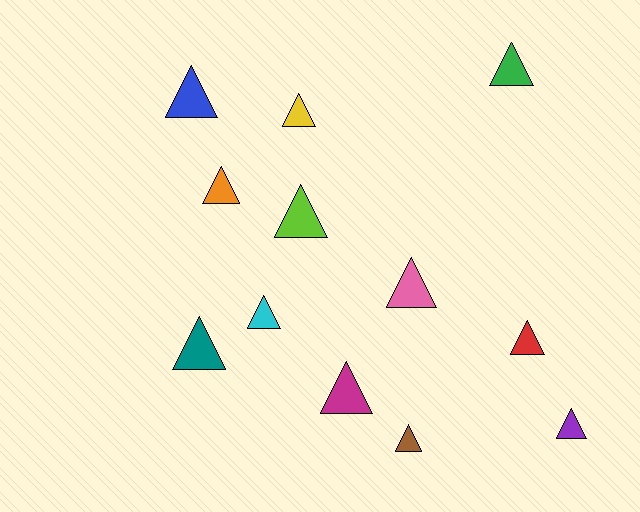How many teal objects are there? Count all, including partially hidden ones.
There is 1 teal object.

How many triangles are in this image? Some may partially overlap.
There are 12 triangles.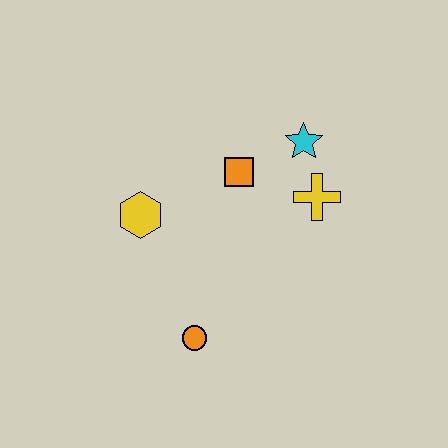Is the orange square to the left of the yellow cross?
Yes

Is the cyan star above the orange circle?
Yes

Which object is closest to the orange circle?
The yellow hexagon is closest to the orange circle.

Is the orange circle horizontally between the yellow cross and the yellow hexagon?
Yes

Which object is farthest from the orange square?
The orange circle is farthest from the orange square.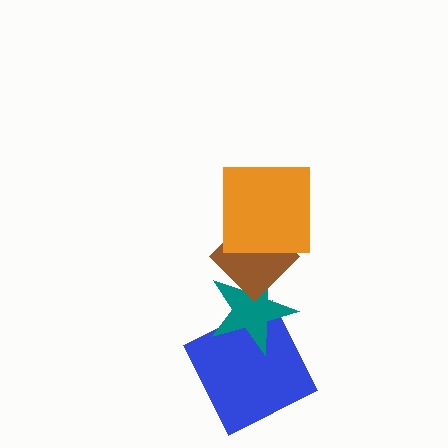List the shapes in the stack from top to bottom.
From top to bottom: the orange square, the brown diamond, the teal star, the blue square.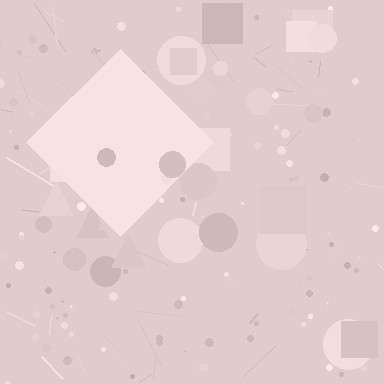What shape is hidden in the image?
A diamond is hidden in the image.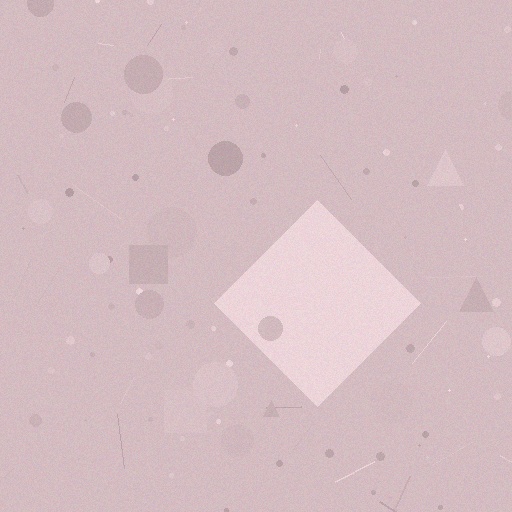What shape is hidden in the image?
A diamond is hidden in the image.